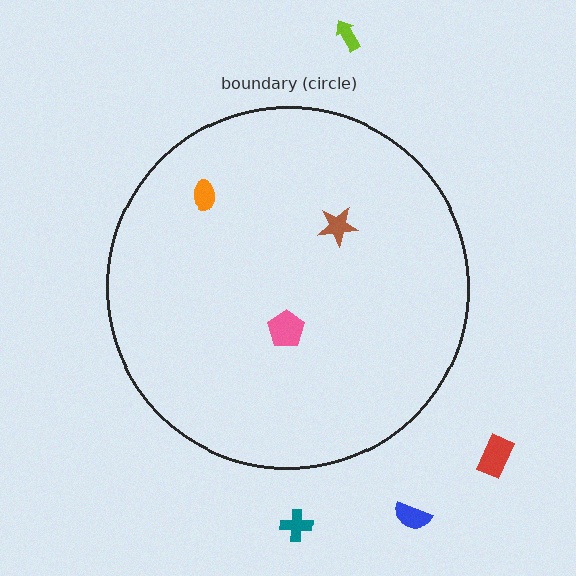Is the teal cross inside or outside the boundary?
Outside.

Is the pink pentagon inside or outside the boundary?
Inside.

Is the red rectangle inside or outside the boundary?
Outside.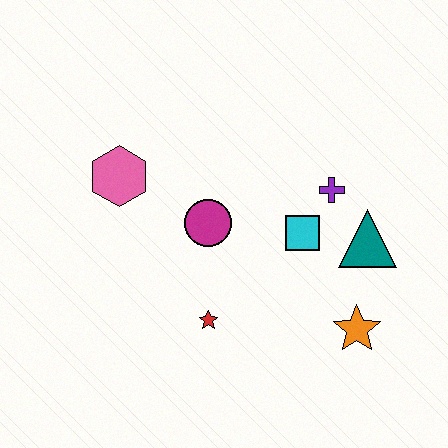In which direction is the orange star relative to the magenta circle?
The orange star is to the right of the magenta circle.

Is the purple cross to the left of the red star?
No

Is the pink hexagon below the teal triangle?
No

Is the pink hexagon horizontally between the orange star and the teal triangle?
No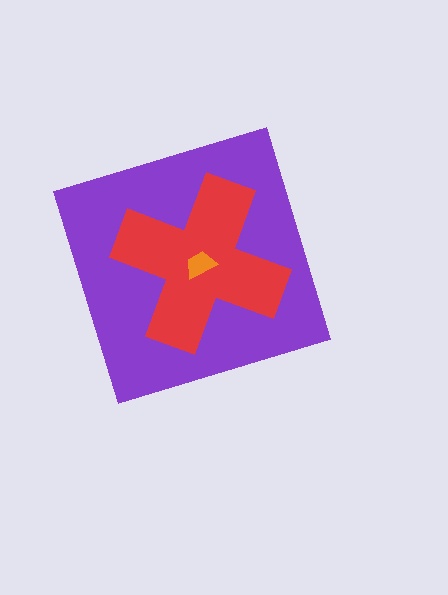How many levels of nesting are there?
3.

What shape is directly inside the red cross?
The orange trapezoid.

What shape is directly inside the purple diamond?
The red cross.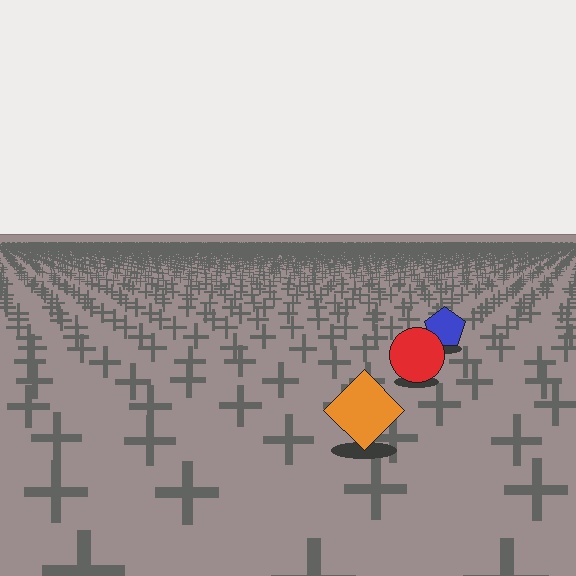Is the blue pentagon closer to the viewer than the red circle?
No. The red circle is closer — you can tell from the texture gradient: the ground texture is coarser near it.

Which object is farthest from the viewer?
The blue pentagon is farthest from the viewer. It appears smaller and the ground texture around it is denser.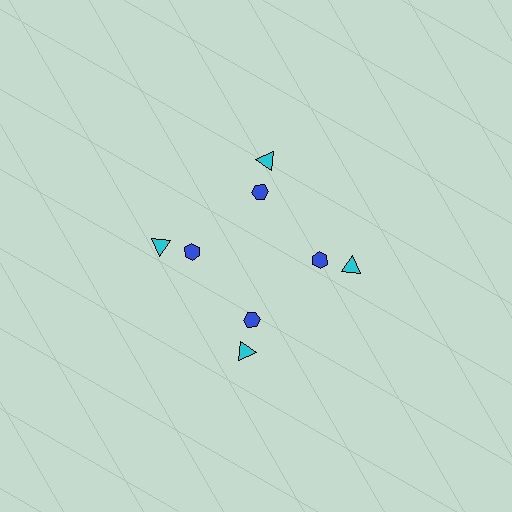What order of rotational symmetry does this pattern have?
This pattern has 4-fold rotational symmetry.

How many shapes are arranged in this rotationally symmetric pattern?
There are 8 shapes, arranged in 4 groups of 2.